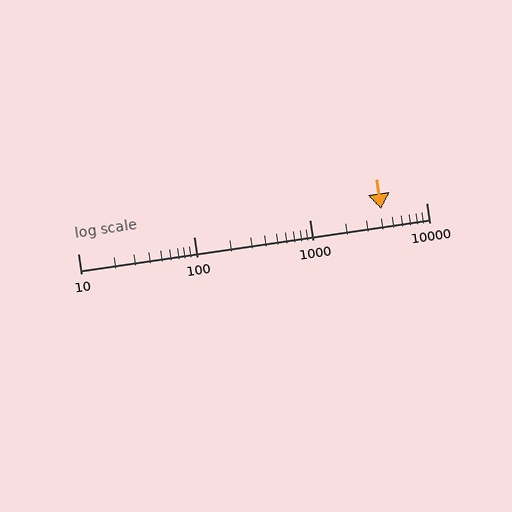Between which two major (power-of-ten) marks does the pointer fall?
The pointer is between 1000 and 10000.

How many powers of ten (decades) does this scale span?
The scale spans 3 decades, from 10 to 10000.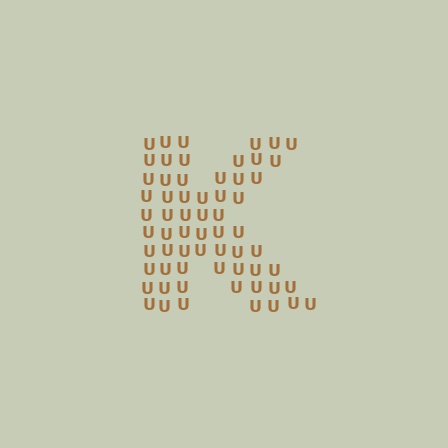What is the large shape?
The large shape is the letter K.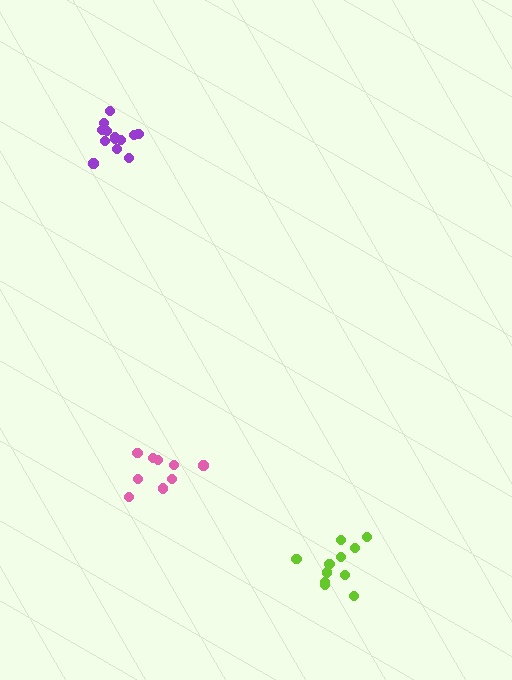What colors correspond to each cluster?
The clusters are colored: pink, lime, purple.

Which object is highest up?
The purple cluster is topmost.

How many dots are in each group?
Group 1: 9 dots, Group 2: 11 dots, Group 3: 13 dots (33 total).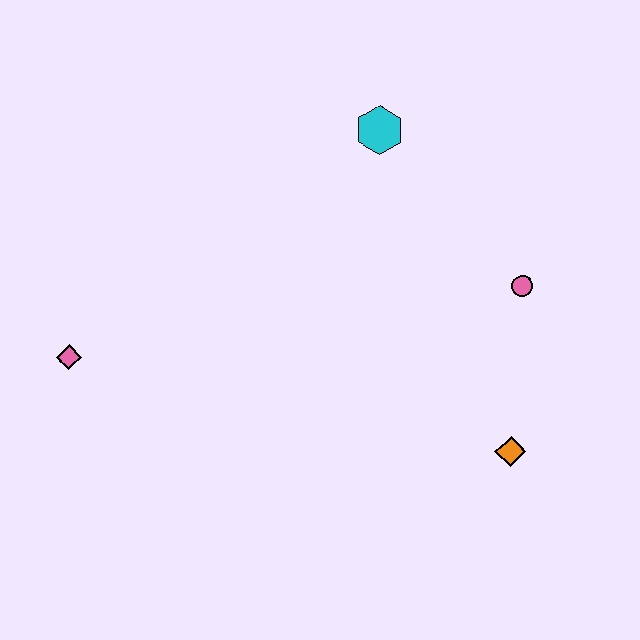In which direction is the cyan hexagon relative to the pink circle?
The cyan hexagon is above the pink circle.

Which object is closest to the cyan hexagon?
The pink circle is closest to the cyan hexagon.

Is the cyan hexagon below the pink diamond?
No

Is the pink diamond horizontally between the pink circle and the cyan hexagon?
No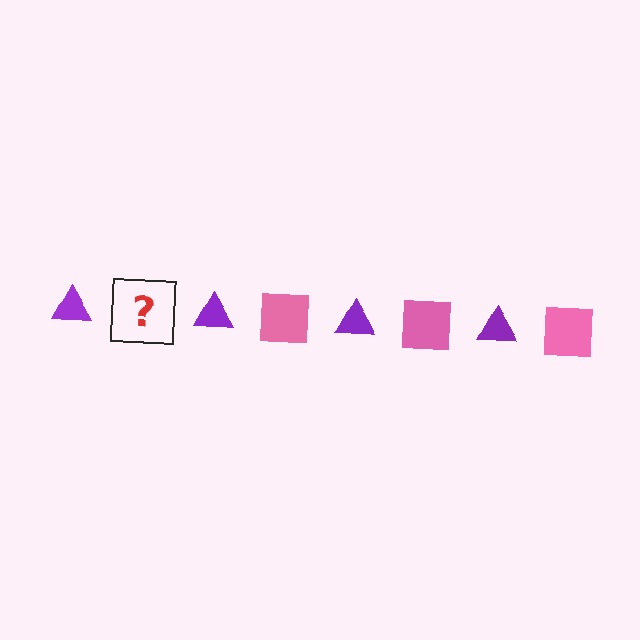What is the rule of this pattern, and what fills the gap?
The rule is that the pattern alternates between purple triangle and pink square. The gap should be filled with a pink square.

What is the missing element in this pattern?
The missing element is a pink square.